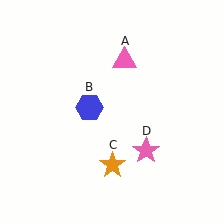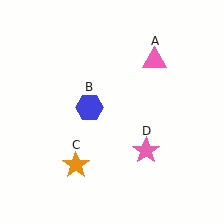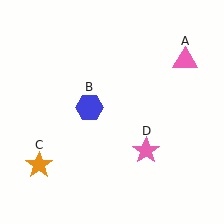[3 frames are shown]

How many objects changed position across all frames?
2 objects changed position: pink triangle (object A), orange star (object C).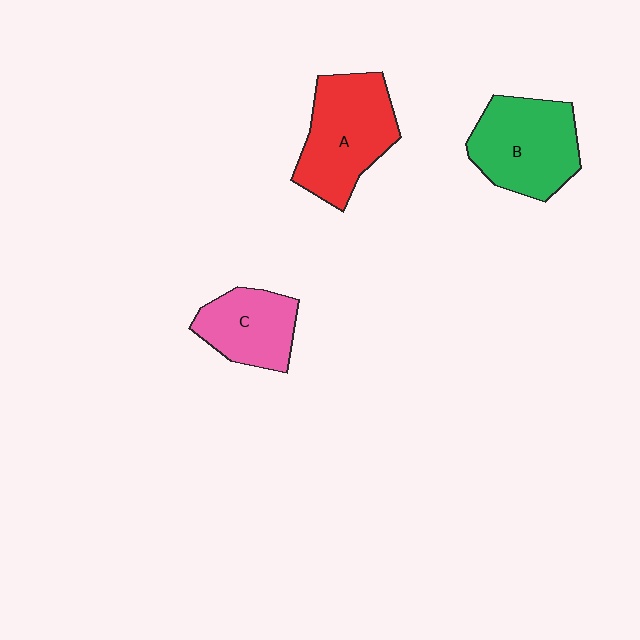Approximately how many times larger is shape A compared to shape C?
Approximately 1.4 times.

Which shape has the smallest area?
Shape C (pink).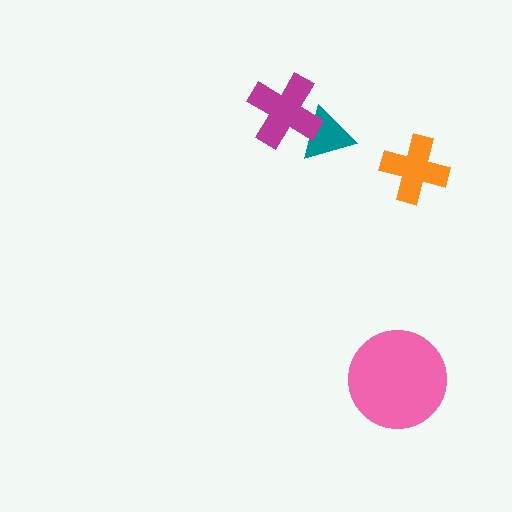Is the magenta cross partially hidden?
No, no other shape covers it.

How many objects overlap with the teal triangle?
1 object overlaps with the teal triangle.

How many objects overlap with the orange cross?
0 objects overlap with the orange cross.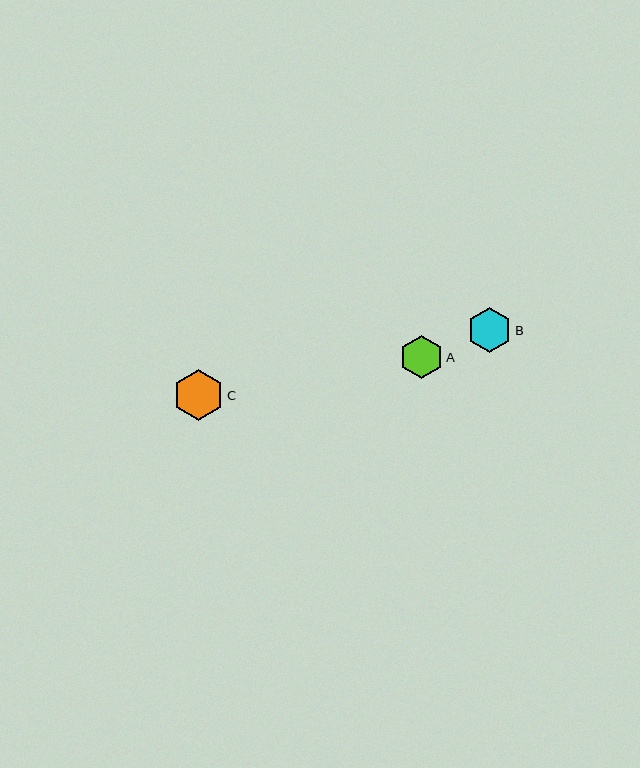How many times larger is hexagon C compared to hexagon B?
Hexagon C is approximately 1.1 times the size of hexagon B.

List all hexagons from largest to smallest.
From largest to smallest: C, B, A.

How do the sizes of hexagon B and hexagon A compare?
Hexagon B and hexagon A are approximately the same size.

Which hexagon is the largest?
Hexagon C is the largest with a size of approximately 51 pixels.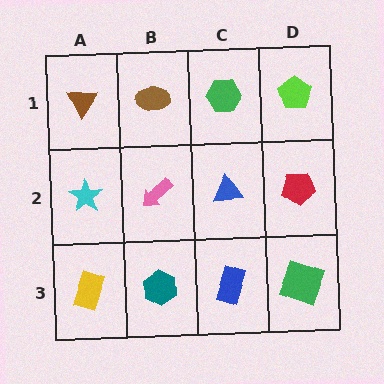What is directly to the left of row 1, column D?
A green hexagon.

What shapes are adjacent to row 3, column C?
A blue triangle (row 2, column C), a teal hexagon (row 3, column B), a green square (row 3, column D).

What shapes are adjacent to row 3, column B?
A pink arrow (row 2, column B), a yellow rectangle (row 3, column A), a blue rectangle (row 3, column C).